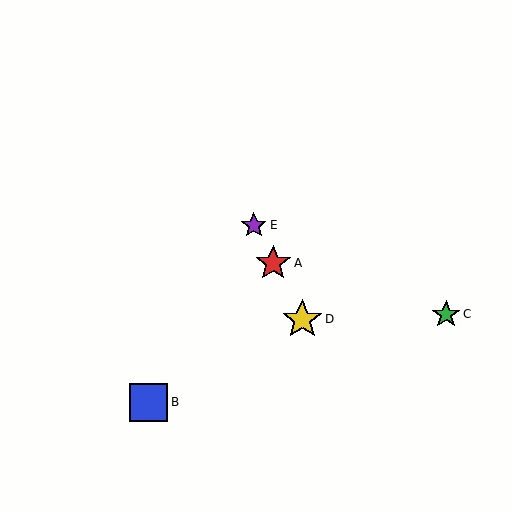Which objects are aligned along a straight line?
Objects A, D, E are aligned along a straight line.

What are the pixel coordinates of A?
Object A is at (273, 263).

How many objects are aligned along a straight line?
3 objects (A, D, E) are aligned along a straight line.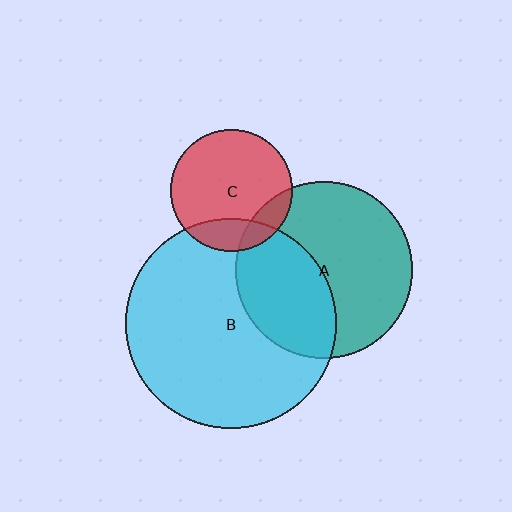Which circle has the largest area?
Circle B (cyan).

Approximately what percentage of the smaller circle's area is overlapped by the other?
Approximately 15%.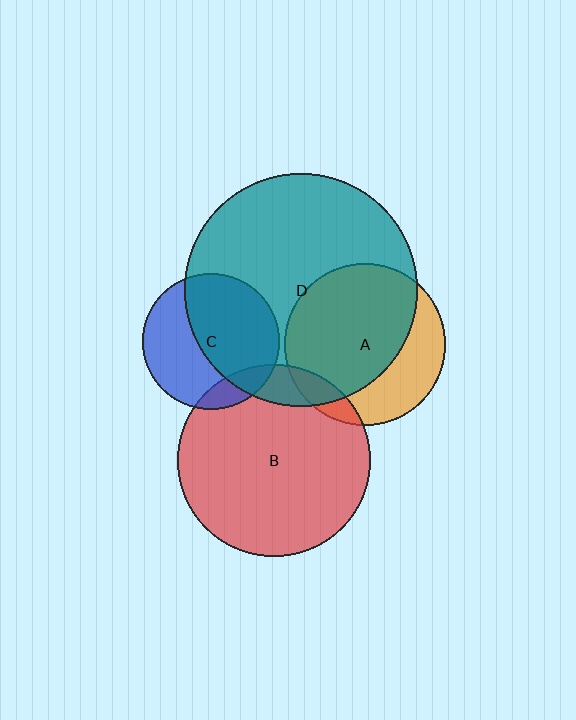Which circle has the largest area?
Circle D (teal).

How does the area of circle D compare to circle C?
Approximately 2.9 times.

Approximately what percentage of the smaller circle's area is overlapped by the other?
Approximately 15%.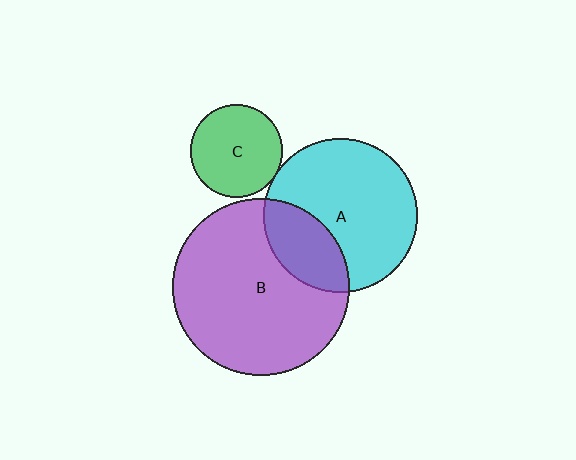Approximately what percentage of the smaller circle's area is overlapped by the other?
Approximately 5%.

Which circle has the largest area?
Circle B (purple).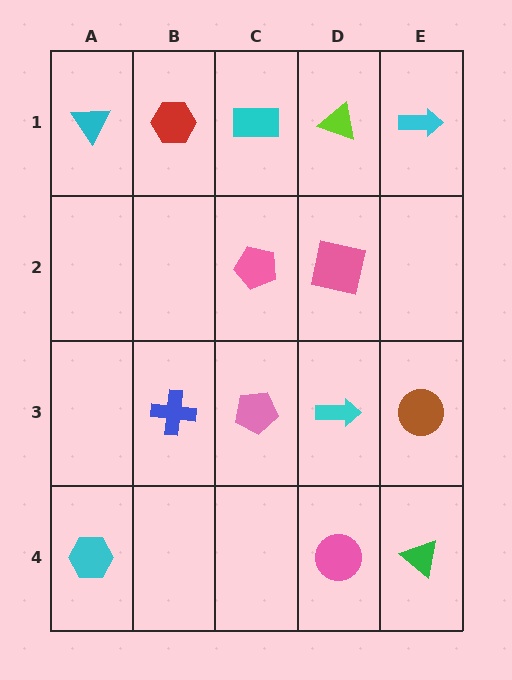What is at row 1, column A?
A cyan triangle.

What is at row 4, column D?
A pink circle.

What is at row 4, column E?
A green triangle.